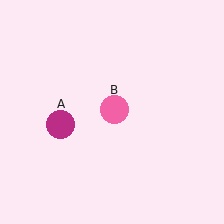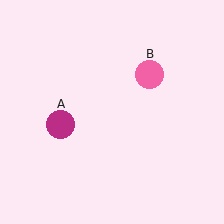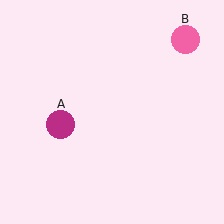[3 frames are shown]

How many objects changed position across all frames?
1 object changed position: pink circle (object B).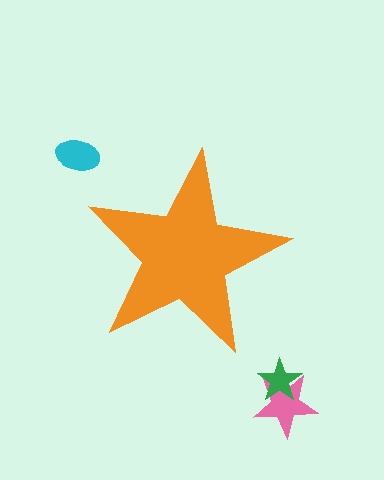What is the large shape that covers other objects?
An orange star.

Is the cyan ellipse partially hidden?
No, the cyan ellipse is fully visible.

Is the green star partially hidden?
No, the green star is fully visible.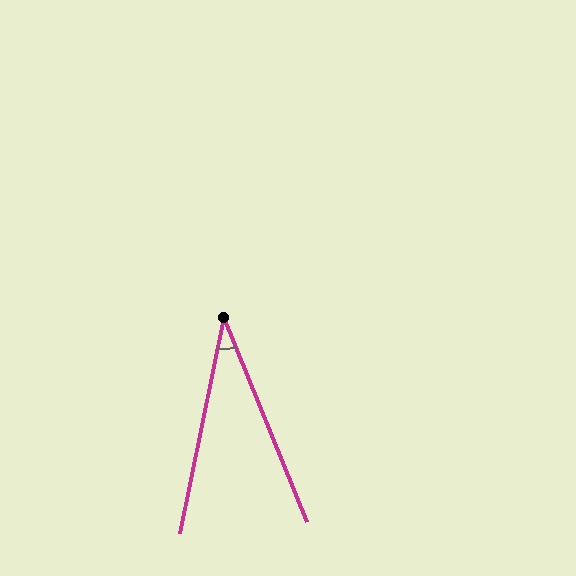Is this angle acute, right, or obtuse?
It is acute.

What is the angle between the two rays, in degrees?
Approximately 34 degrees.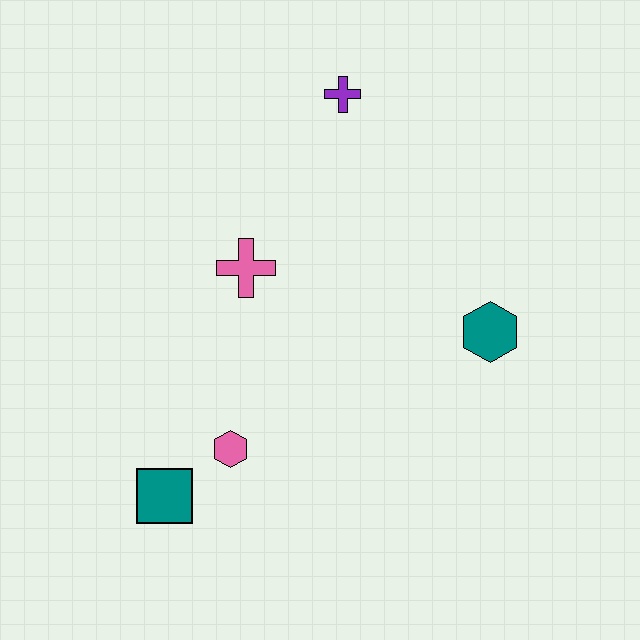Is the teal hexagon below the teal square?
No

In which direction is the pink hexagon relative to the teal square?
The pink hexagon is to the right of the teal square.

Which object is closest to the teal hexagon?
The pink cross is closest to the teal hexagon.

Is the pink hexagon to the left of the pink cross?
Yes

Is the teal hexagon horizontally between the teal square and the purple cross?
No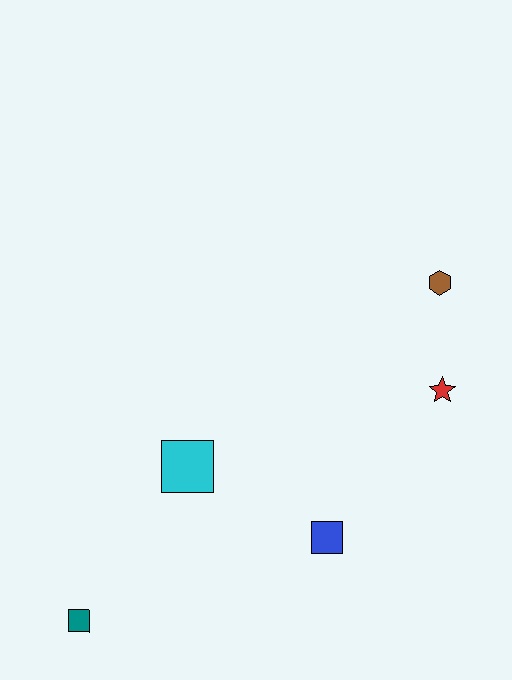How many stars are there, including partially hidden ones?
There is 1 star.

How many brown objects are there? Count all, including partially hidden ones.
There is 1 brown object.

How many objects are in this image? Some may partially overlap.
There are 5 objects.